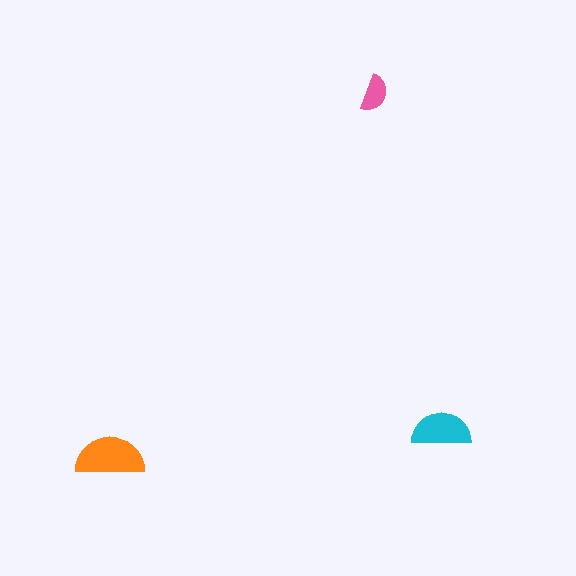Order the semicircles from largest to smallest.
the orange one, the cyan one, the pink one.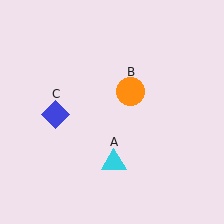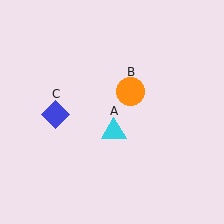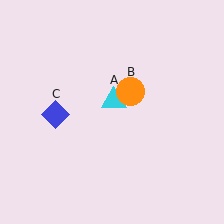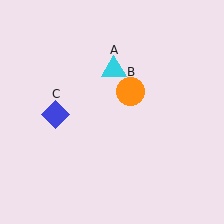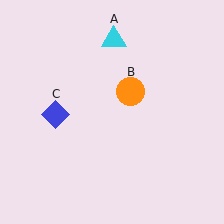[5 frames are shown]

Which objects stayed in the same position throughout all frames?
Orange circle (object B) and blue diamond (object C) remained stationary.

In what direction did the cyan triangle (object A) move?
The cyan triangle (object A) moved up.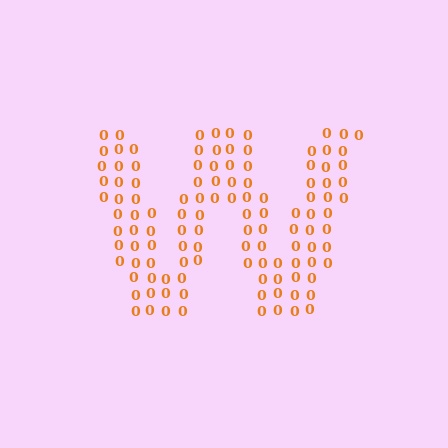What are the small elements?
The small elements are digit 0's.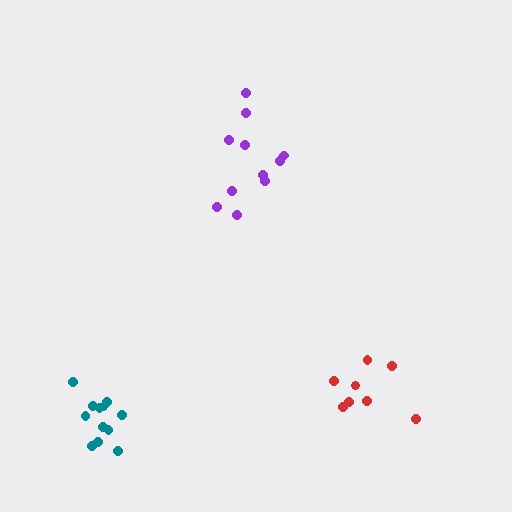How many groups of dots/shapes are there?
There are 3 groups.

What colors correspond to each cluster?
The clusters are colored: red, purple, teal.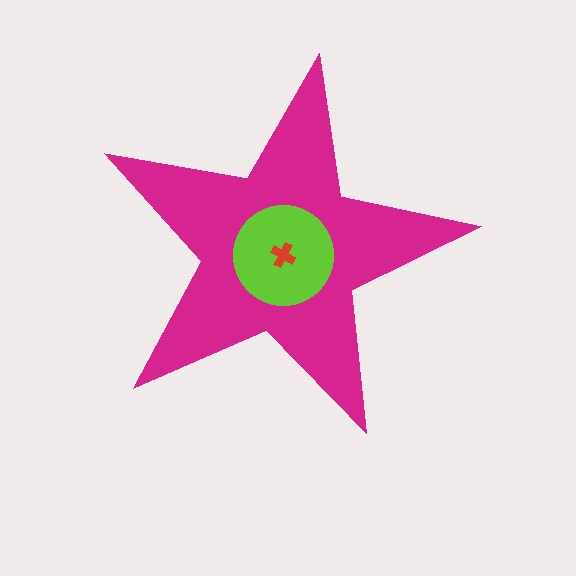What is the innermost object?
The red cross.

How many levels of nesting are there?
3.